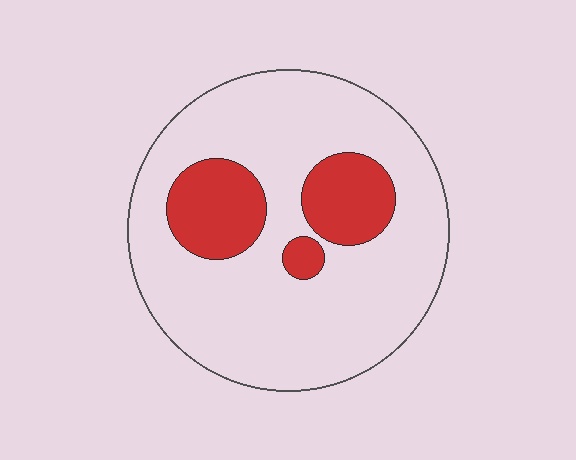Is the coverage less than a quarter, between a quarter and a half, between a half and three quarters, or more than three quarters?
Less than a quarter.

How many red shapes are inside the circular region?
3.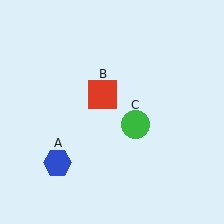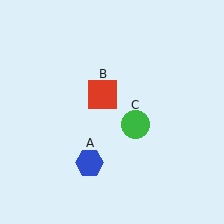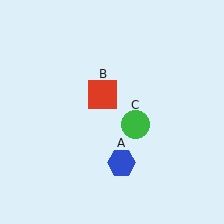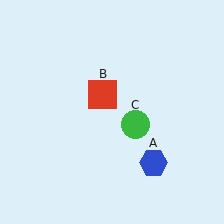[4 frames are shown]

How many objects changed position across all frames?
1 object changed position: blue hexagon (object A).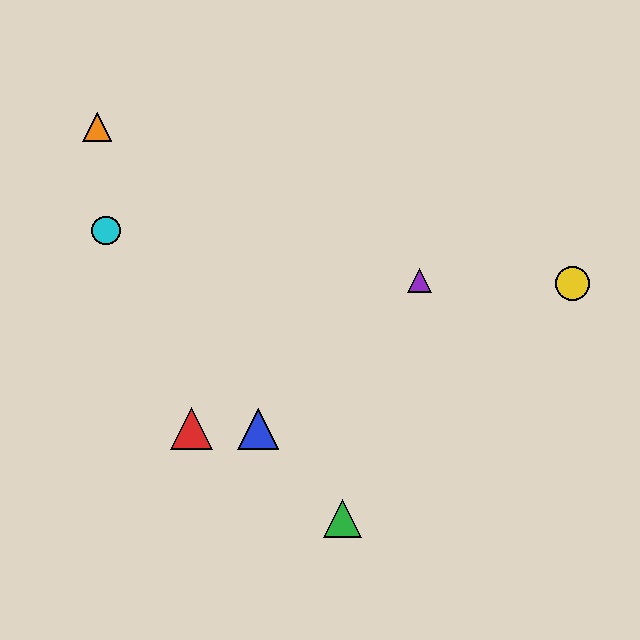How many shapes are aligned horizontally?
2 shapes (the red triangle, the blue triangle) are aligned horizontally.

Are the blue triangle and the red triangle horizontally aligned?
Yes, both are at y≈429.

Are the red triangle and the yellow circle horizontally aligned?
No, the red triangle is at y≈429 and the yellow circle is at y≈283.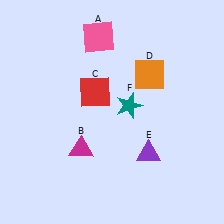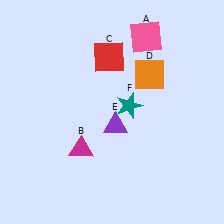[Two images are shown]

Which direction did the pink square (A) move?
The pink square (A) moved right.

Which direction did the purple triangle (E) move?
The purple triangle (E) moved left.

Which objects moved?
The objects that moved are: the pink square (A), the red square (C), the purple triangle (E).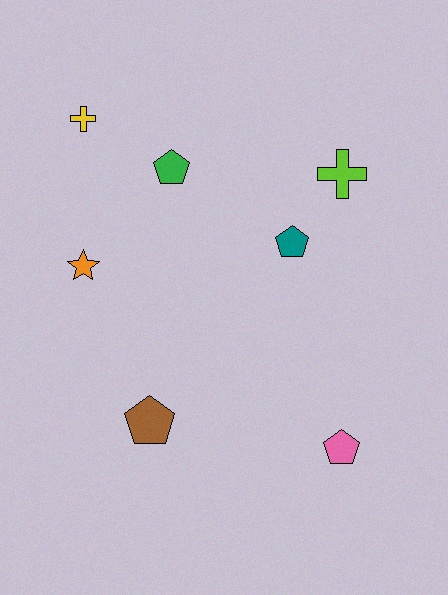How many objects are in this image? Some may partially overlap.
There are 7 objects.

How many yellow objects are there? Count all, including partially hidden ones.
There is 1 yellow object.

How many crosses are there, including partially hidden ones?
There are 2 crosses.